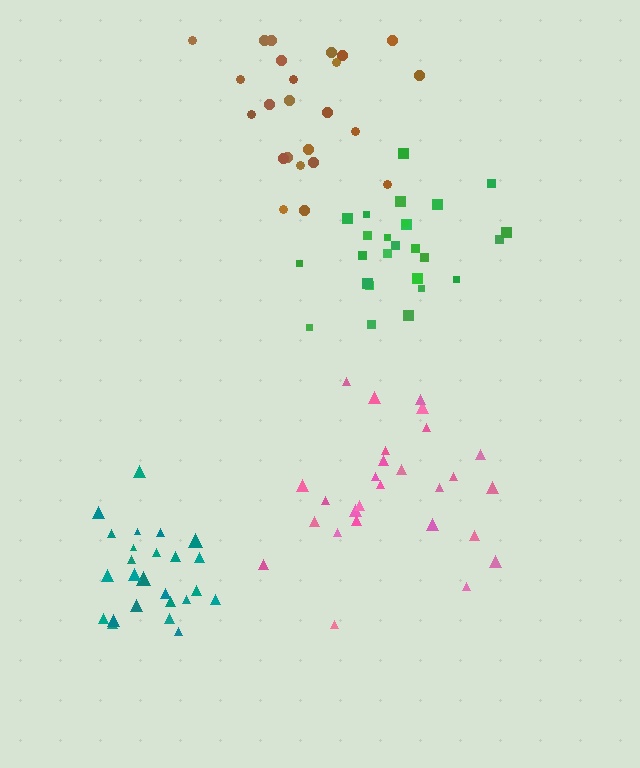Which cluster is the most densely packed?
Teal.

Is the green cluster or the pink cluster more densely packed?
Pink.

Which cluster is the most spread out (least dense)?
Brown.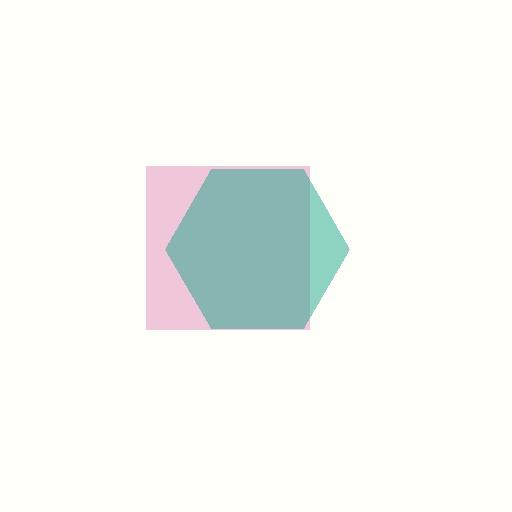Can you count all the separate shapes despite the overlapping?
Yes, there are 2 separate shapes.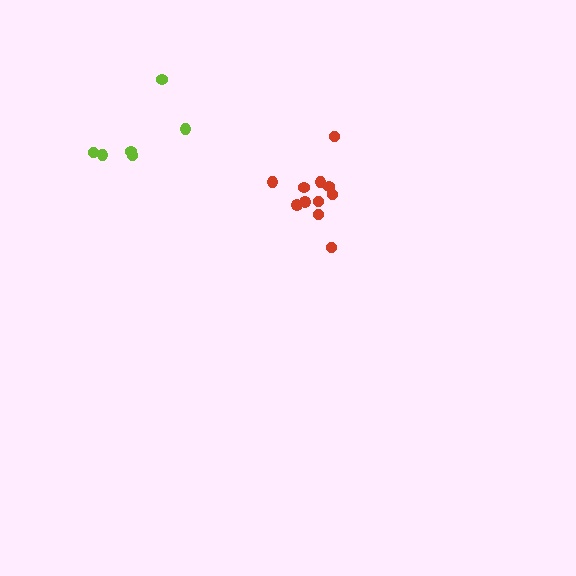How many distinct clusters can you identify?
There are 2 distinct clusters.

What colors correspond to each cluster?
The clusters are colored: lime, red.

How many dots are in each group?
Group 1: 6 dots, Group 2: 11 dots (17 total).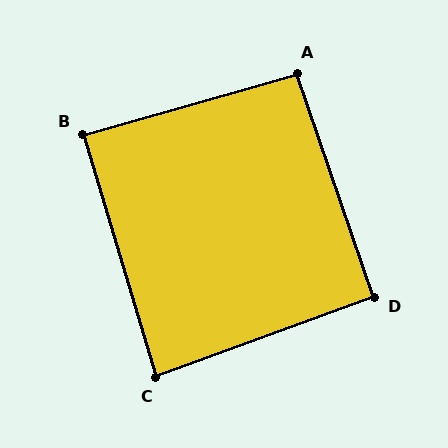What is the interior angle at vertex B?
Approximately 89 degrees (approximately right).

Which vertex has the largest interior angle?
A, at approximately 93 degrees.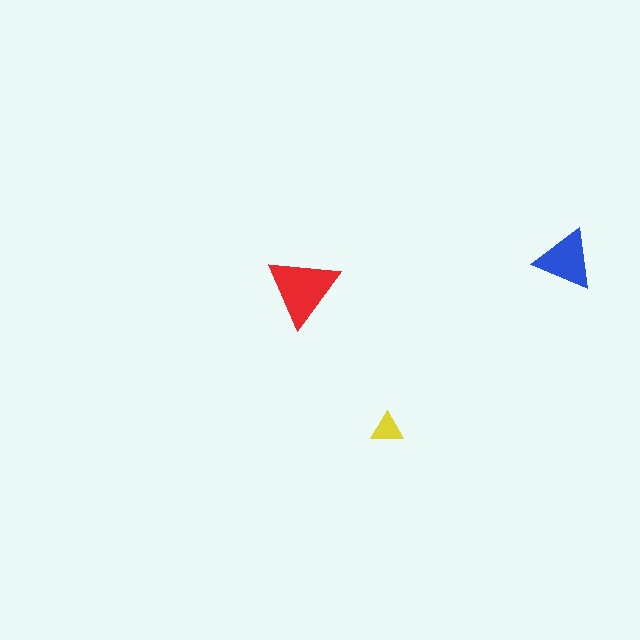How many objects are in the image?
There are 3 objects in the image.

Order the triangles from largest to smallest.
the red one, the blue one, the yellow one.